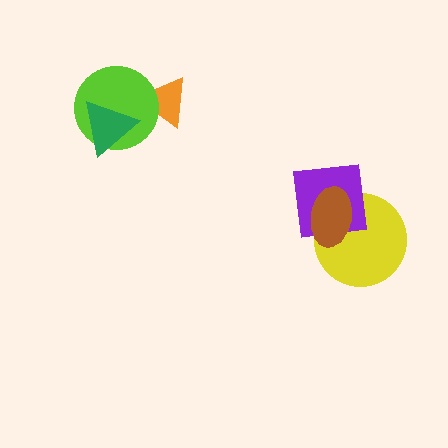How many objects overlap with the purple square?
2 objects overlap with the purple square.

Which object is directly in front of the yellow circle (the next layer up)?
The purple square is directly in front of the yellow circle.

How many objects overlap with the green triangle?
1 object overlaps with the green triangle.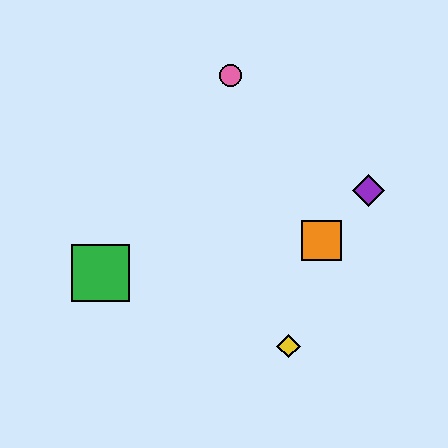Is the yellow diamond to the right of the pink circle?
Yes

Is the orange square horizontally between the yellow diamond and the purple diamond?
Yes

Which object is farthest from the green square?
The purple diamond is farthest from the green square.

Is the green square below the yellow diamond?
No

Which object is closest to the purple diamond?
The orange square is closest to the purple diamond.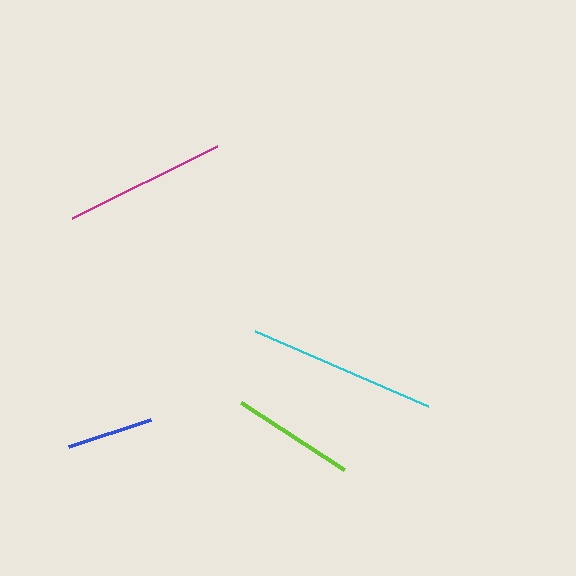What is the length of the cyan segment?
The cyan segment is approximately 188 pixels long.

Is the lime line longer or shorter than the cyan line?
The cyan line is longer than the lime line.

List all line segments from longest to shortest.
From longest to shortest: cyan, magenta, lime, blue.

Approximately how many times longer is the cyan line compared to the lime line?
The cyan line is approximately 1.5 times the length of the lime line.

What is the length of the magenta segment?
The magenta segment is approximately 162 pixels long.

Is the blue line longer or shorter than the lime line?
The lime line is longer than the blue line.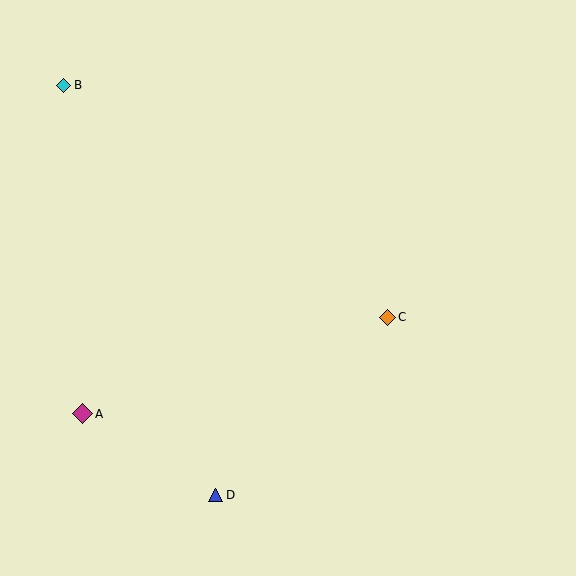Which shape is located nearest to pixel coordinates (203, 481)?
The blue triangle (labeled D) at (216, 495) is nearest to that location.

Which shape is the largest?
The magenta diamond (labeled A) is the largest.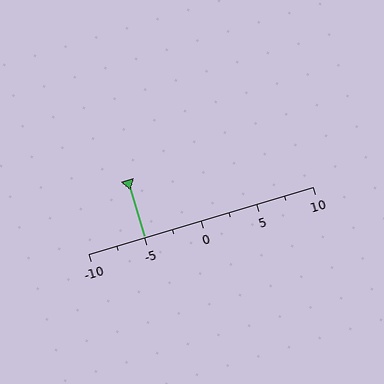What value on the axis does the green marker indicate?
The marker indicates approximately -5.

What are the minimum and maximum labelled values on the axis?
The axis runs from -10 to 10.